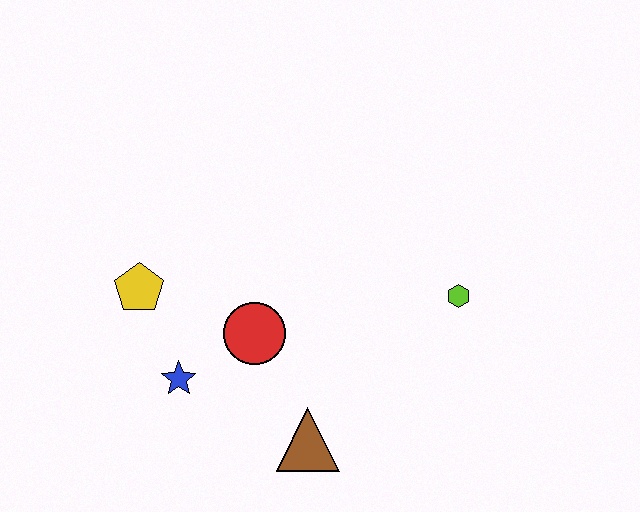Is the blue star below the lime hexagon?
Yes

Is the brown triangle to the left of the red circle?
No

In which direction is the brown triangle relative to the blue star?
The brown triangle is to the right of the blue star.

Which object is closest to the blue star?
The red circle is closest to the blue star.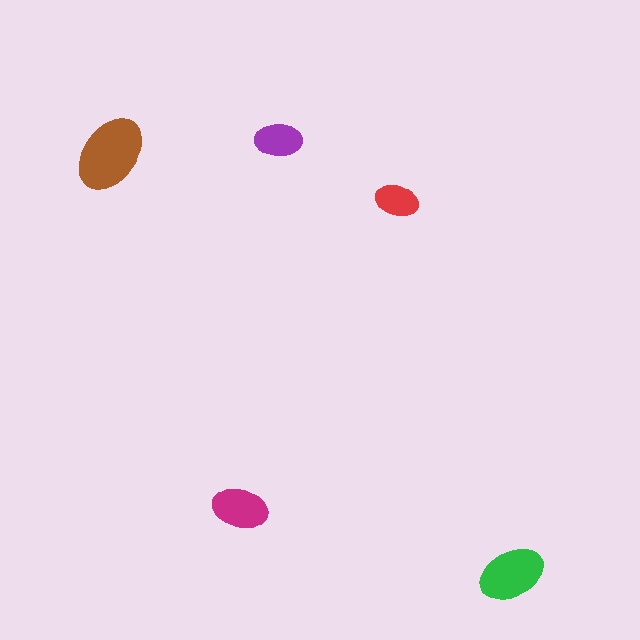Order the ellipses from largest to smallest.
the brown one, the green one, the magenta one, the purple one, the red one.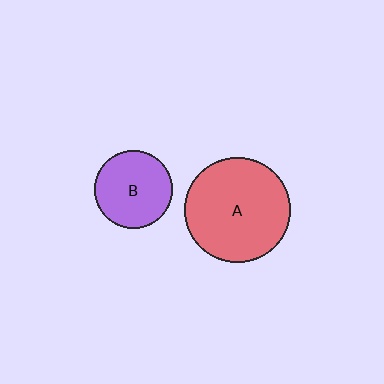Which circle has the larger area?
Circle A (red).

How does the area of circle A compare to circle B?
Approximately 1.8 times.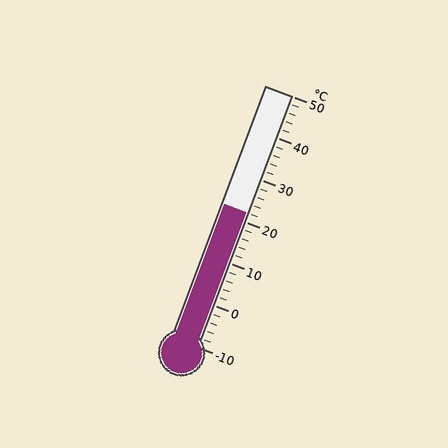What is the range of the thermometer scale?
The thermometer scale ranges from -10°C to 50°C.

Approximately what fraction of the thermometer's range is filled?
The thermometer is filled to approximately 55% of its range.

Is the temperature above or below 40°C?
The temperature is below 40°C.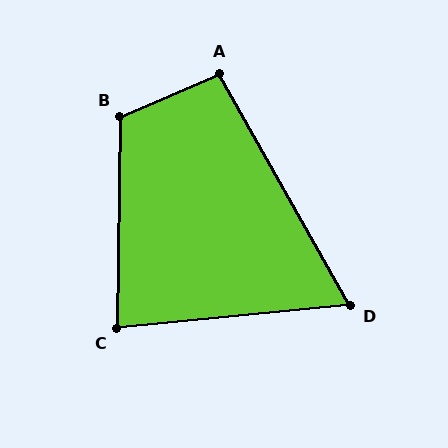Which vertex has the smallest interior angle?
D, at approximately 66 degrees.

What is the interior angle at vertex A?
Approximately 96 degrees (obtuse).